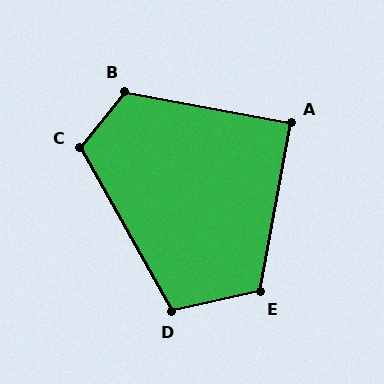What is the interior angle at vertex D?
Approximately 107 degrees (obtuse).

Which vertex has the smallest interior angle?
A, at approximately 90 degrees.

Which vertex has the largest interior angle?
B, at approximately 118 degrees.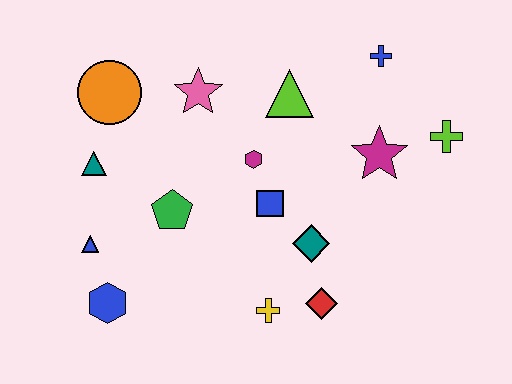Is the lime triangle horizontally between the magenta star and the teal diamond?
No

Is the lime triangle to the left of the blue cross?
Yes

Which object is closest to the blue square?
The magenta hexagon is closest to the blue square.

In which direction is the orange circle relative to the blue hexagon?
The orange circle is above the blue hexagon.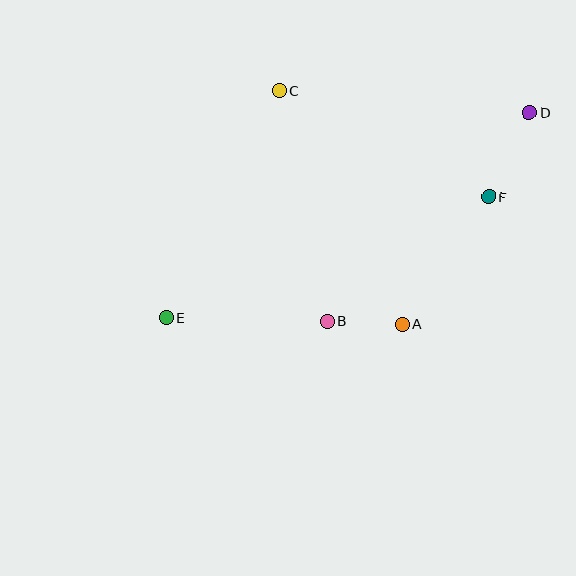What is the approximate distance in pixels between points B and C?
The distance between B and C is approximately 236 pixels.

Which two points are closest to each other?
Points A and B are closest to each other.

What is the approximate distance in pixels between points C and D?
The distance between C and D is approximately 251 pixels.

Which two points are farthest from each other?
Points D and E are farthest from each other.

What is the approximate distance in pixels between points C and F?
The distance between C and F is approximately 235 pixels.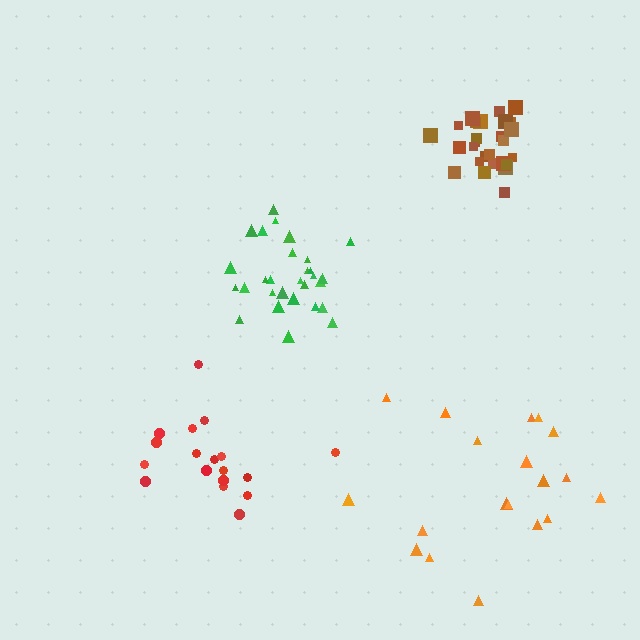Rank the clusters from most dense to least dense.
brown, green, red, orange.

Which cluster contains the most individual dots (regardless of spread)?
Green (29).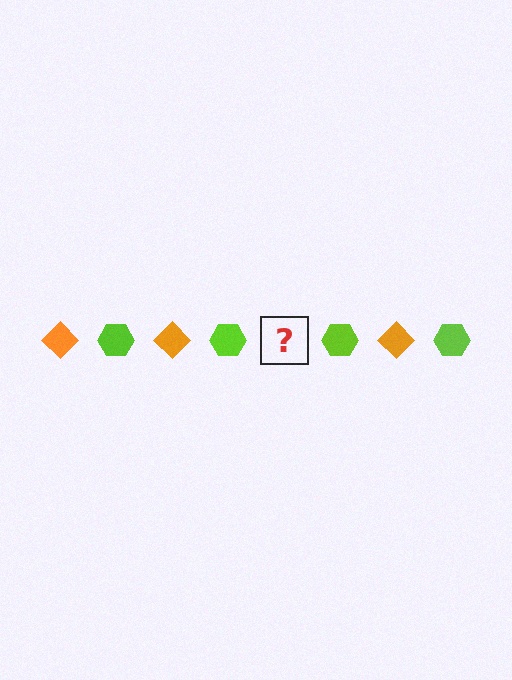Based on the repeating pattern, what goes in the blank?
The blank should be an orange diamond.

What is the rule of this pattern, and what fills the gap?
The rule is that the pattern alternates between orange diamond and lime hexagon. The gap should be filled with an orange diamond.